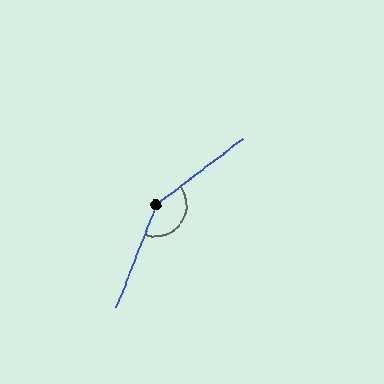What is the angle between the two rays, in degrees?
Approximately 148 degrees.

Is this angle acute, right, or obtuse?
It is obtuse.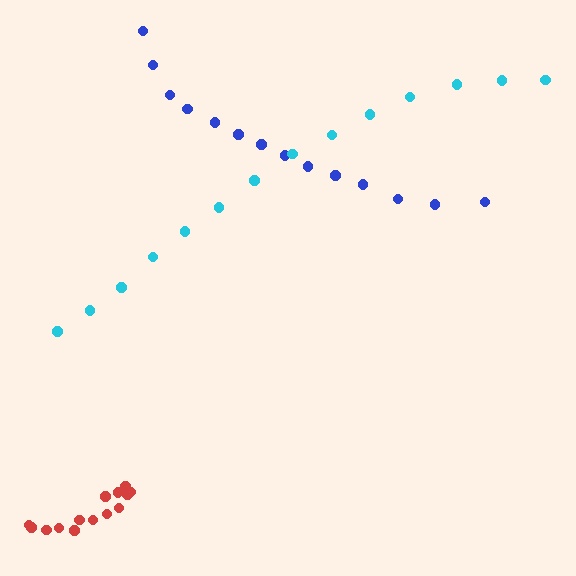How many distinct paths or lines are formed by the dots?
There are 3 distinct paths.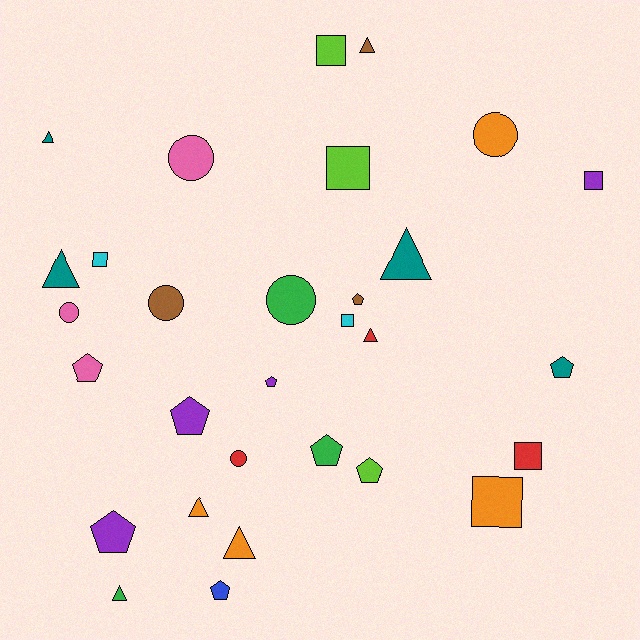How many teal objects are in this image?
There are 4 teal objects.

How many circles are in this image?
There are 6 circles.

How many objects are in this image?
There are 30 objects.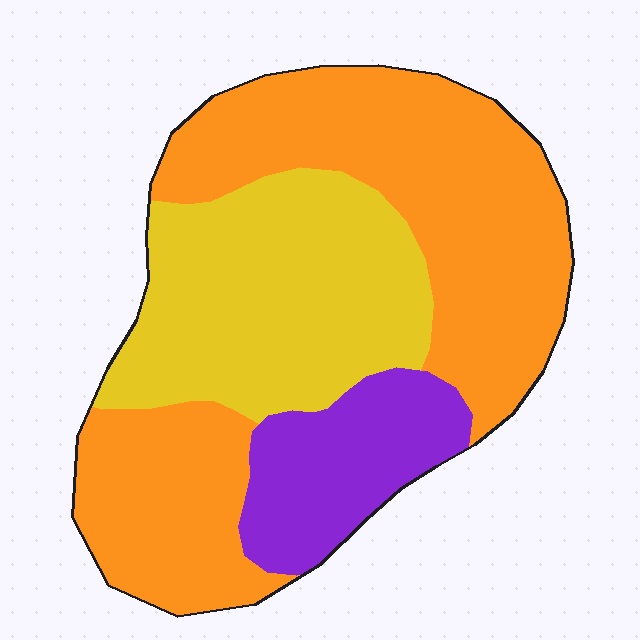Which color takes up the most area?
Orange, at roughly 55%.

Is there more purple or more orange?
Orange.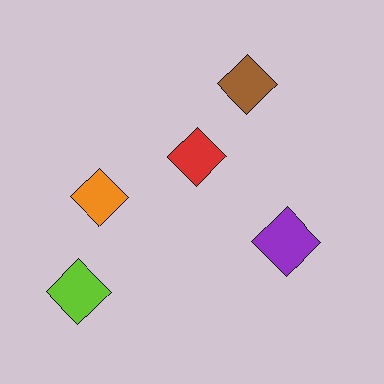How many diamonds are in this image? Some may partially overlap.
There are 5 diamonds.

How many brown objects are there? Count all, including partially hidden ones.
There is 1 brown object.